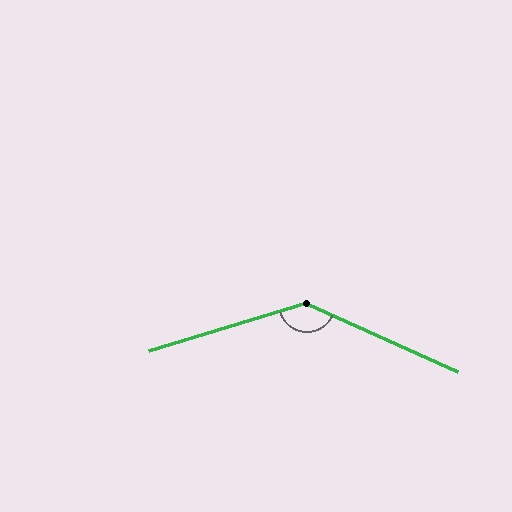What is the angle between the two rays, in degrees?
Approximately 139 degrees.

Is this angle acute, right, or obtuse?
It is obtuse.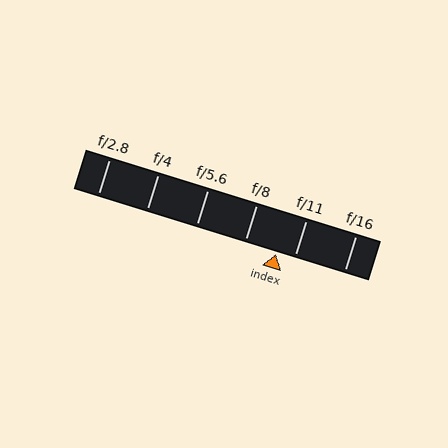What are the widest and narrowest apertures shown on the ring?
The widest aperture shown is f/2.8 and the narrowest is f/16.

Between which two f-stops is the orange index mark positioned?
The index mark is between f/8 and f/11.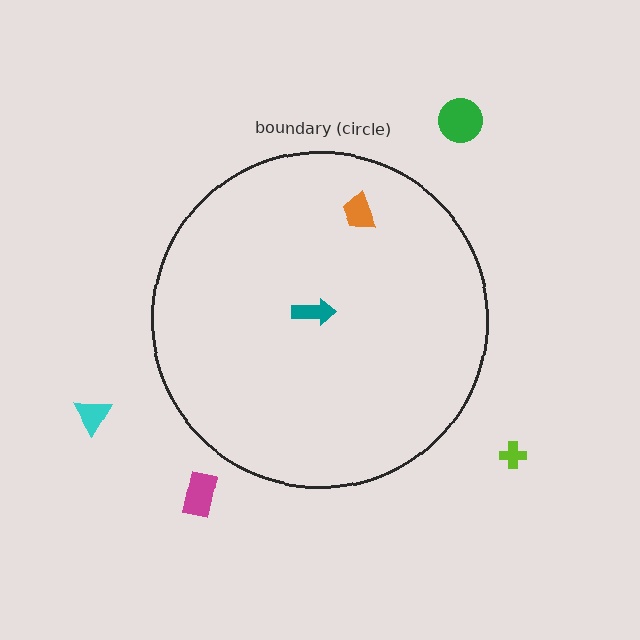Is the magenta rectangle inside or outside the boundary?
Outside.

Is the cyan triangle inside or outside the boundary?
Outside.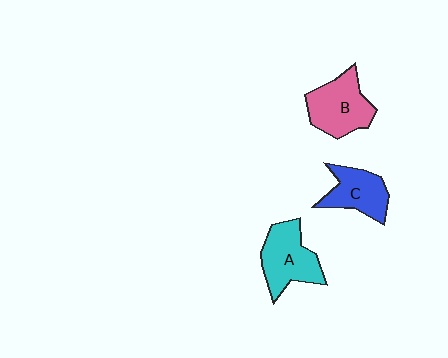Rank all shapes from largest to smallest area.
From largest to smallest: B (pink), A (cyan), C (blue).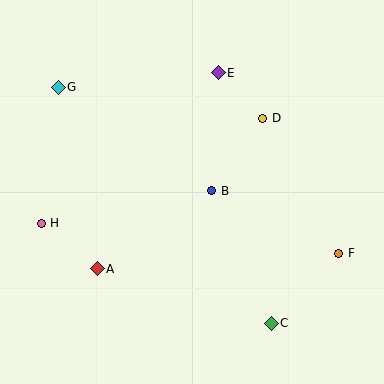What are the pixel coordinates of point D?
Point D is at (263, 118).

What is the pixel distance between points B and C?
The distance between B and C is 145 pixels.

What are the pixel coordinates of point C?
Point C is at (271, 323).